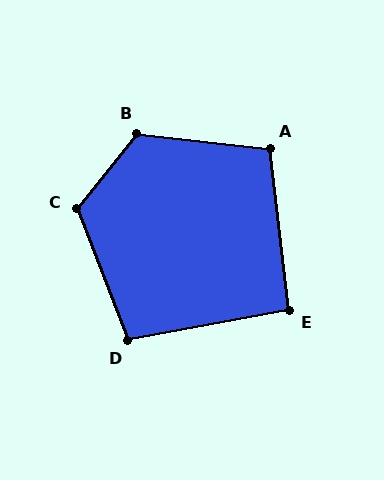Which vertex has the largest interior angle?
B, at approximately 122 degrees.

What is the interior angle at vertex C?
Approximately 120 degrees (obtuse).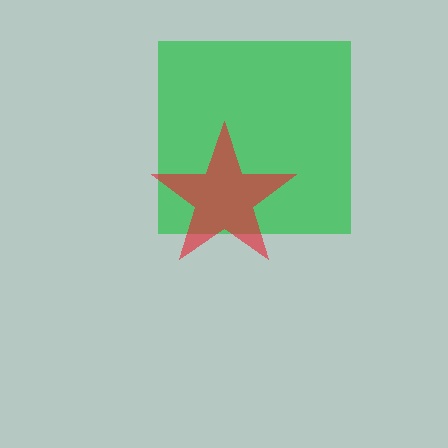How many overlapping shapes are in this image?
There are 2 overlapping shapes in the image.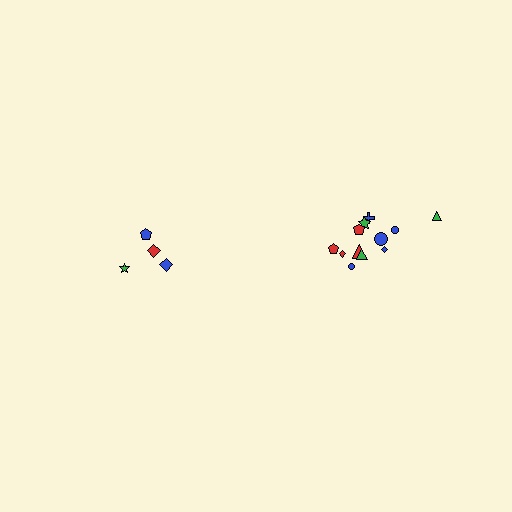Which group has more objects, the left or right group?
The right group.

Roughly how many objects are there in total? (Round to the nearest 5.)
Roughly 15 objects in total.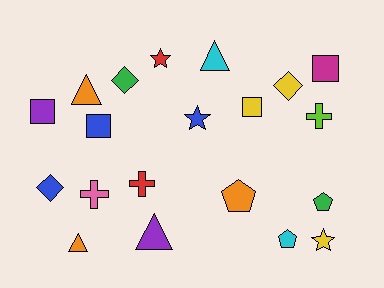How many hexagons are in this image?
There are no hexagons.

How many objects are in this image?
There are 20 objects.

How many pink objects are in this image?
There is 1 pink object.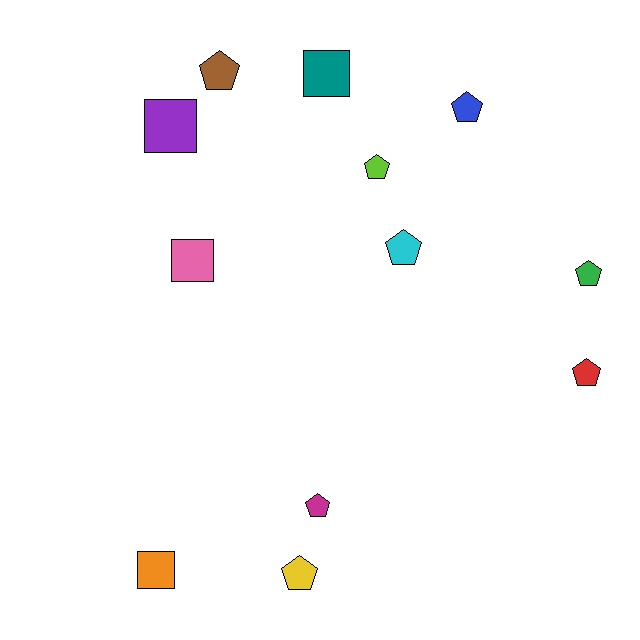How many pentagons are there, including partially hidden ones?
There are 8 pentagons.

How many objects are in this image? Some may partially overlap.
There are 12 objects.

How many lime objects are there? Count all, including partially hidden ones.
There is 1 lime object.